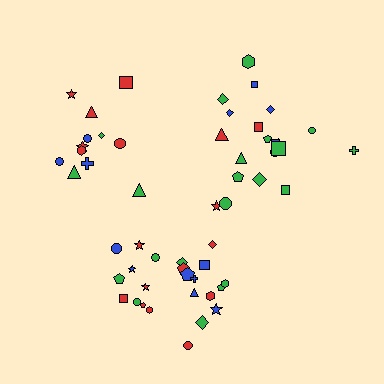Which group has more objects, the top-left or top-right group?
The top-right group.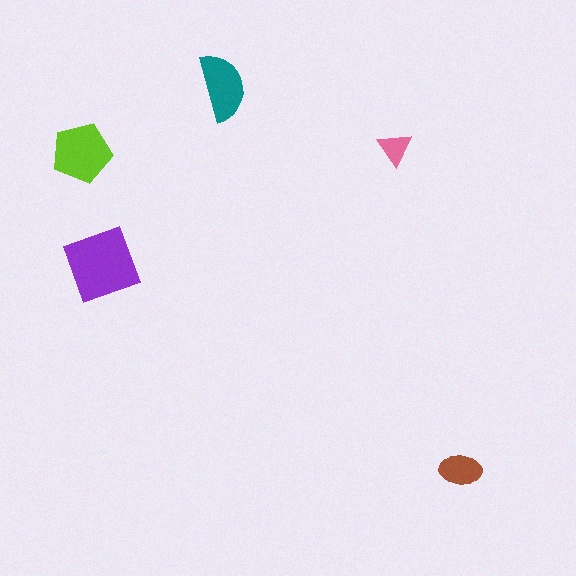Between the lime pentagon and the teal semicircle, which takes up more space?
The lime pentagon.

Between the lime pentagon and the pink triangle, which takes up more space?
The lime pentagon.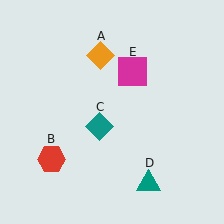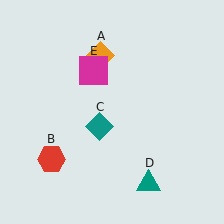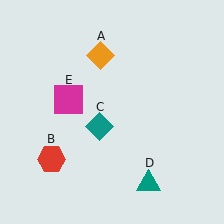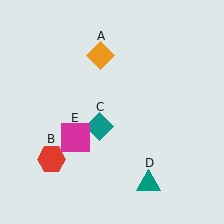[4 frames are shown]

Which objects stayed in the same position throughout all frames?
Orange diamond (object A) and red hexagon (object B) and teal diamond (object C) and teal triangle (object D) remained stationary.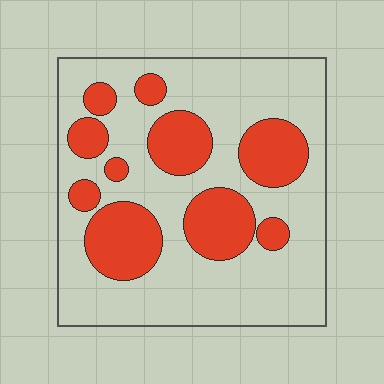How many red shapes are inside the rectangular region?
10.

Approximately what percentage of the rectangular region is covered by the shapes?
Approximately 30%.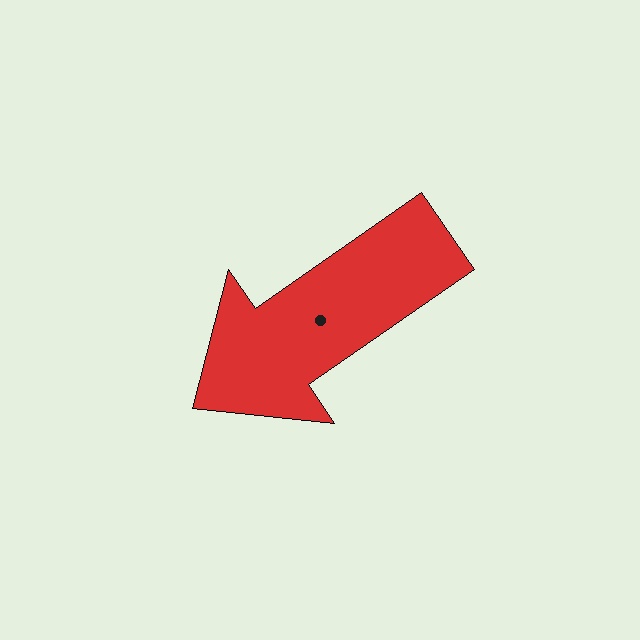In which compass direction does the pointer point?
Southwest.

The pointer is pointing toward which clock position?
Roughly 8 o'clock.